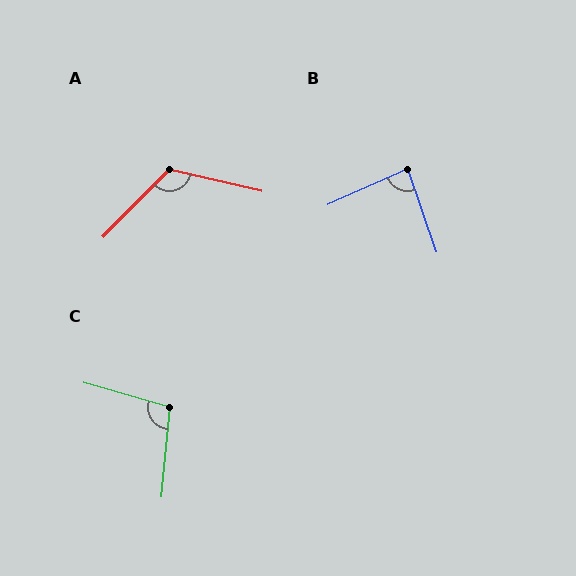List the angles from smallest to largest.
B (85°), C (101°), A (121°).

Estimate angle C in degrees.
Approximately 101 degrees.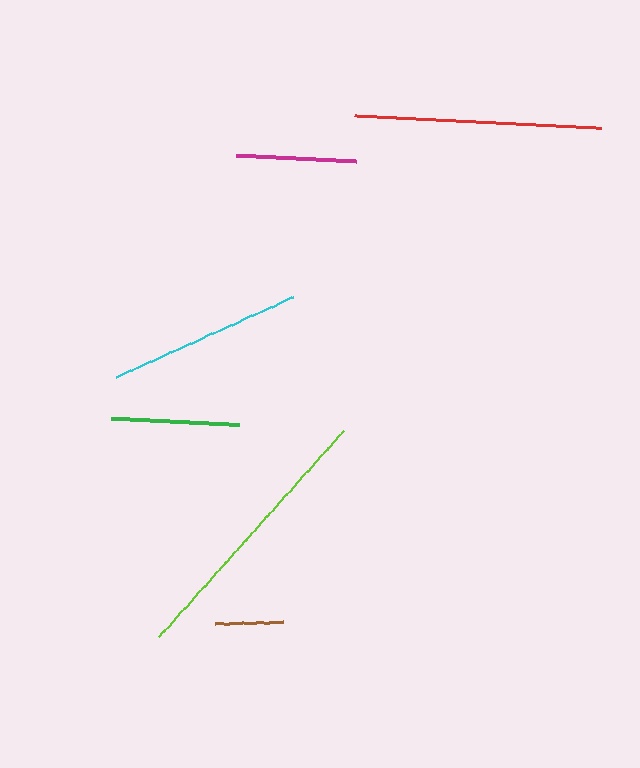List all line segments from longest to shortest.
From longest to shortest: lime, red, cyan, green, magenta, brown.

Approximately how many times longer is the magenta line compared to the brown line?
The magenta line is approximately 1.8 times the length of the brown line.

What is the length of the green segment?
The green segment is approximately 128 pixels long.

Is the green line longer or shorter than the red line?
The red line is longer than the green line.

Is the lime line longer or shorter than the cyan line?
The lime line is longer than the cyan line.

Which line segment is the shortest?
The brown line is the shortest at approximately 68 pixels.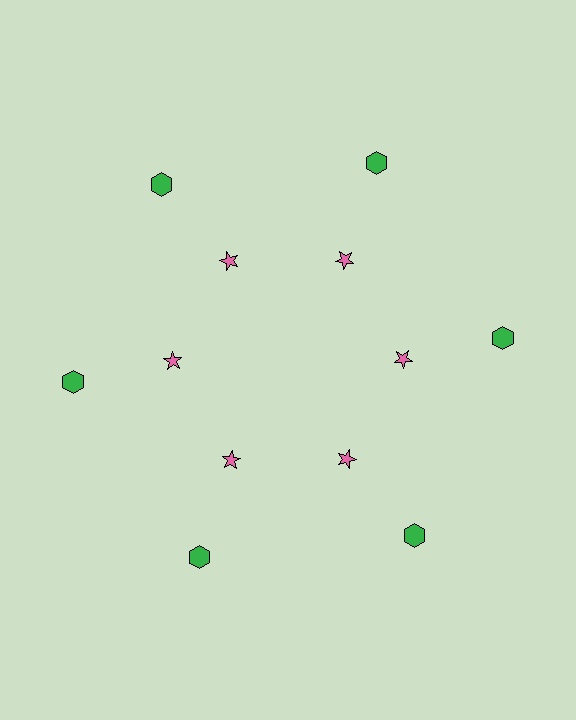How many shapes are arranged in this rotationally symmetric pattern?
There are 12 shapes, arranged in 6 groups of 2.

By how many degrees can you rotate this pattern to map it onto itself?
The pattern maps onto itself every 60 degrees of rotation.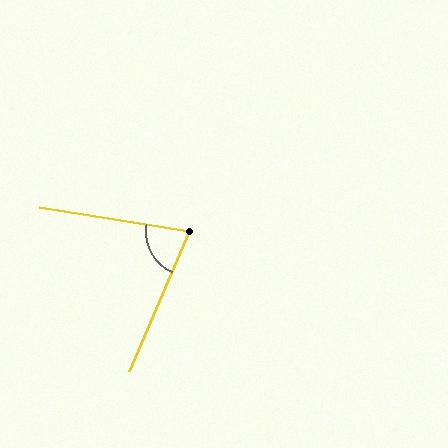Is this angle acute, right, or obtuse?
It is acute.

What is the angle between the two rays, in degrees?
Approximately 76 degrees.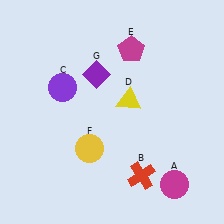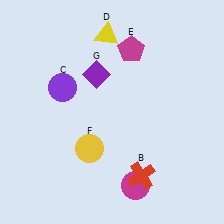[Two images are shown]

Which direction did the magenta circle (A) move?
The magenta circle (A) moved left.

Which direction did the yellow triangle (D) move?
The yellow triangle (D) moved up.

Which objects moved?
The objects that moved are: the magenta circle (A), the yellow triangle (D).